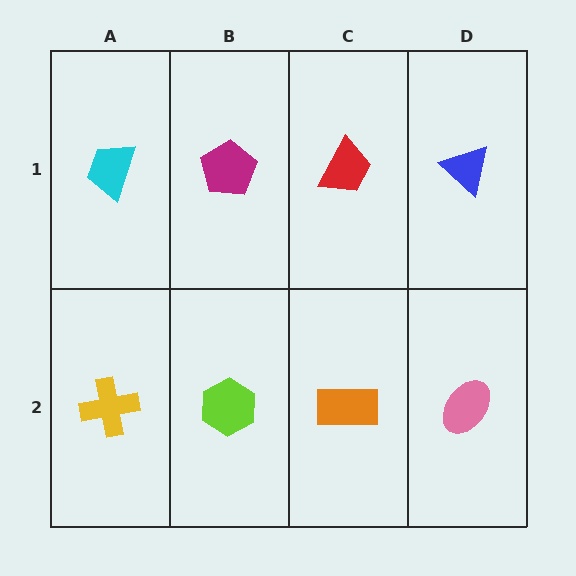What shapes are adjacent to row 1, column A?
A yellow cross (row 2, column A), a magenta pentagon (row 1, column B).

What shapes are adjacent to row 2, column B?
A magenta pentagon (row 1, column B), a yellow cross (row 2, column A), an orange rectangle (row 2, column C).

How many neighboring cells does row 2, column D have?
2.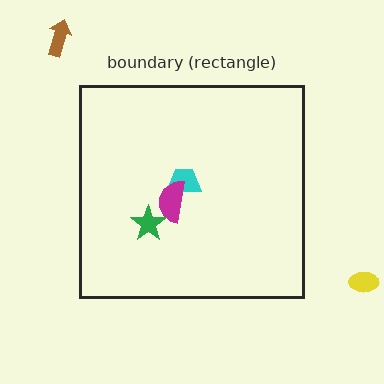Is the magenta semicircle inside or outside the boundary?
Inside.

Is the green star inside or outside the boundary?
Inside.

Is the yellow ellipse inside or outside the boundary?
Outside.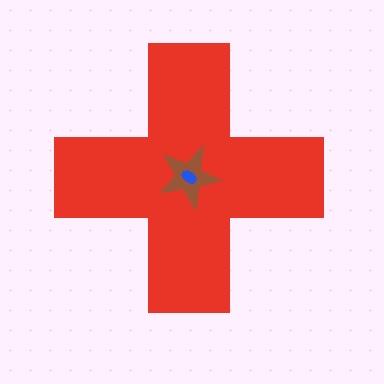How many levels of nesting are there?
3.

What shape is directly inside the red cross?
The brown star.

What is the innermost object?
The blue ellipse.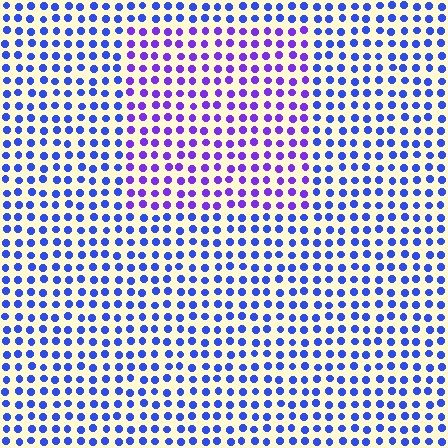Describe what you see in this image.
The image is filled with small blue elements in a uniform arrangement. A rectangle-shaped region is visible where the elements are tinted to a slightly different hue, forming a subtle color boundary.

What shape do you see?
I see a rectangle.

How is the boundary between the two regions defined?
The boundary is defined purely by a slight shift in hue (about 36 degrees). Spacing, size, and orientation are identical on both sides.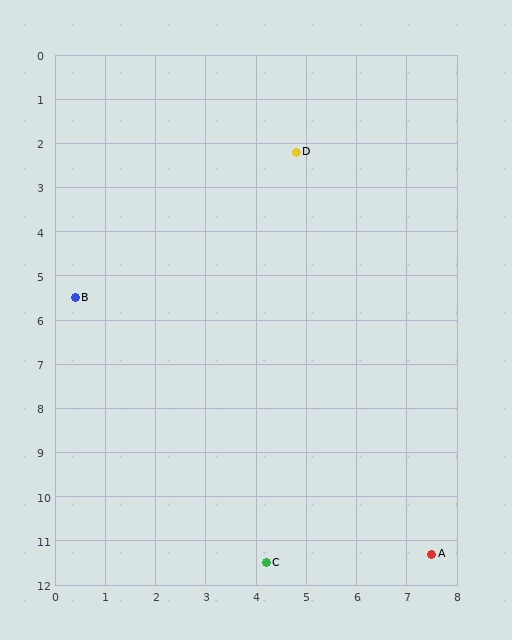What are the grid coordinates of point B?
Point B is at approximately (0.4, 5.5).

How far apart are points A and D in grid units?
Points A and D are about 9.5 grid units apart.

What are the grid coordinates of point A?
Point A is at approximately (7.5, 11.3).